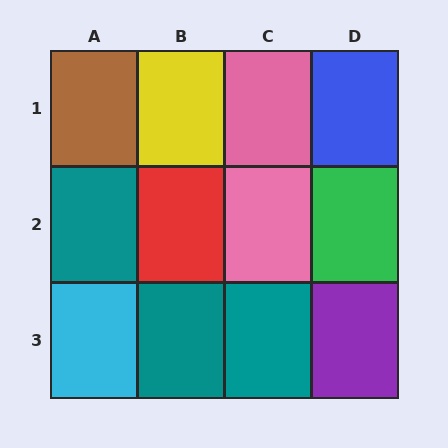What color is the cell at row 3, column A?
Cyan.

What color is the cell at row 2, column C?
Pink.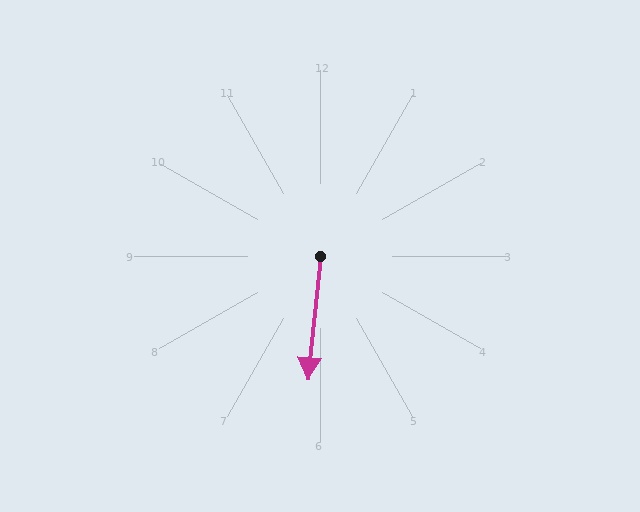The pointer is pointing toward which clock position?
Roughly 6 o'clock.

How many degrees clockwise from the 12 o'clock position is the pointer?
Approximately 186 degrees.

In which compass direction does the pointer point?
South.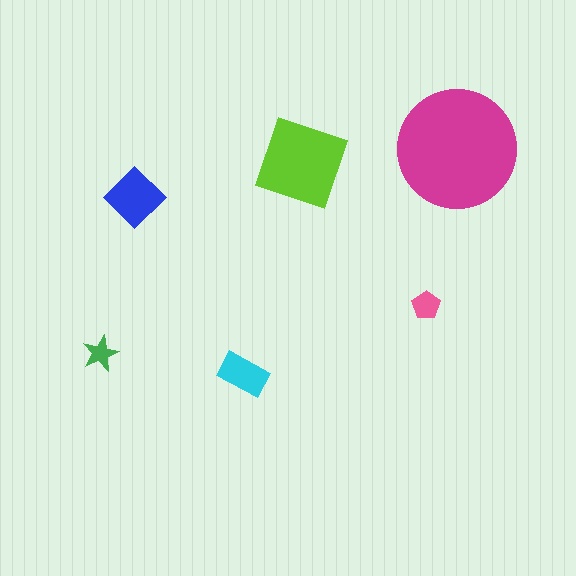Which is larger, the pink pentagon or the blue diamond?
The blue diamond.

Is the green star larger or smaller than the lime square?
Smaller.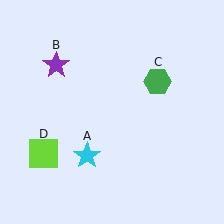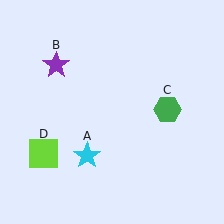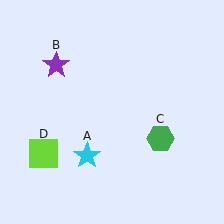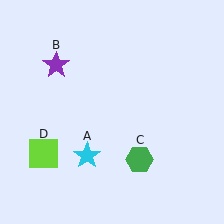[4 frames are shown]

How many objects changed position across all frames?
1 object changed position: green hexagon (object C).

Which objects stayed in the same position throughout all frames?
Cyan star (object A) and purple star (object B) and lime square (object D) remained stationary.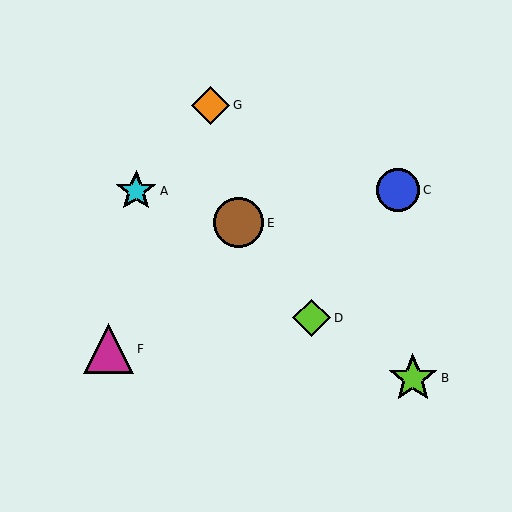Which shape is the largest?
The brown circle (labeled E) is the largest.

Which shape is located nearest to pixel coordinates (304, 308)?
The lime diamond (labeled D) at (312, 318) is nearest to that location.